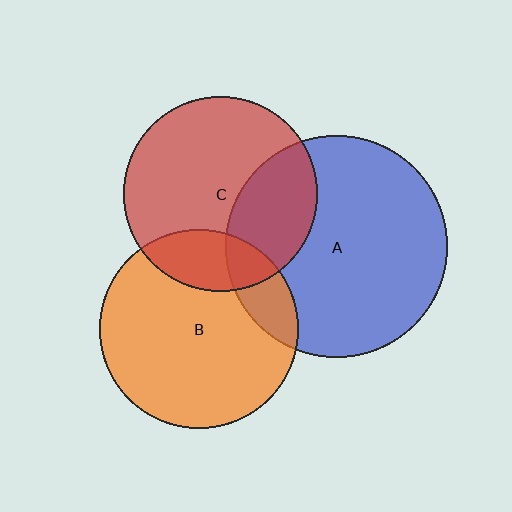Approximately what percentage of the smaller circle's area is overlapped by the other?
Approximately 30%.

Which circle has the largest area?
Circle A (blue).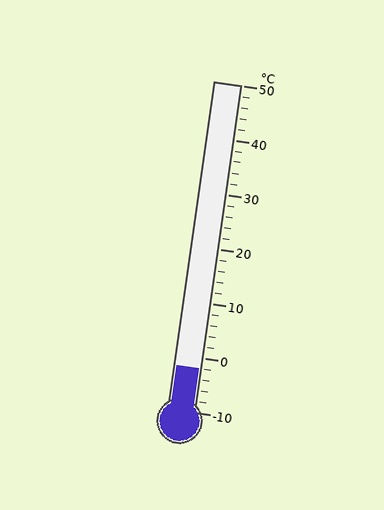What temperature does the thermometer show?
The thermometer shows approximately -2°C.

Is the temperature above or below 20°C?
The temperature is below 20°C.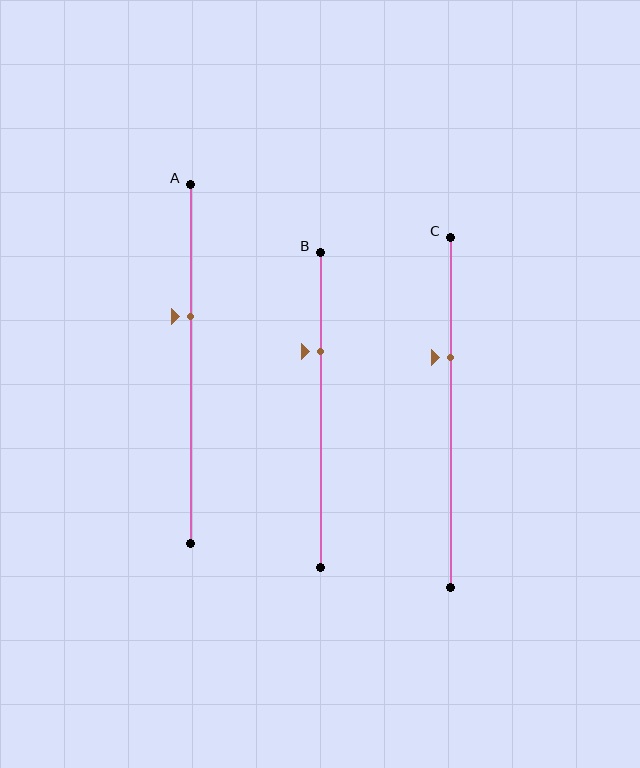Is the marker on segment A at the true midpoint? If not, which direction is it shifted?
No, the marker on segment A is shifted upward by about 13% of the segment length.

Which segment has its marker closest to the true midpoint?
Segment A has its marker closest to the true midpoint.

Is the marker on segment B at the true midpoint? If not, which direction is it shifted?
No, the marker on segment B is shifted upward by about 19% of the segment length.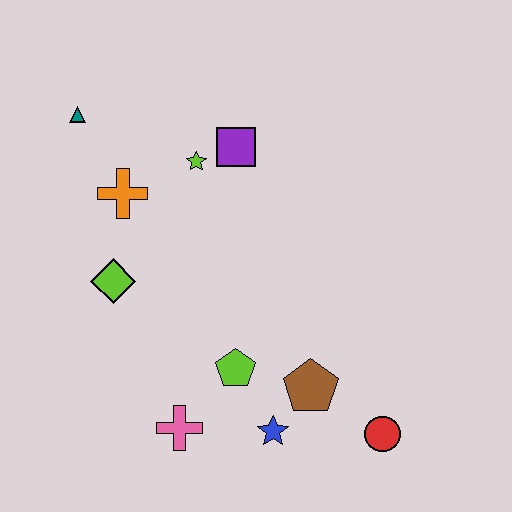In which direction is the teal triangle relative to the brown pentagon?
The teal triangle is above the brown pentagon.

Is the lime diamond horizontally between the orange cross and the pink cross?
No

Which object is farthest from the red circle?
The teal triangle is farthest from the red circle.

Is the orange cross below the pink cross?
No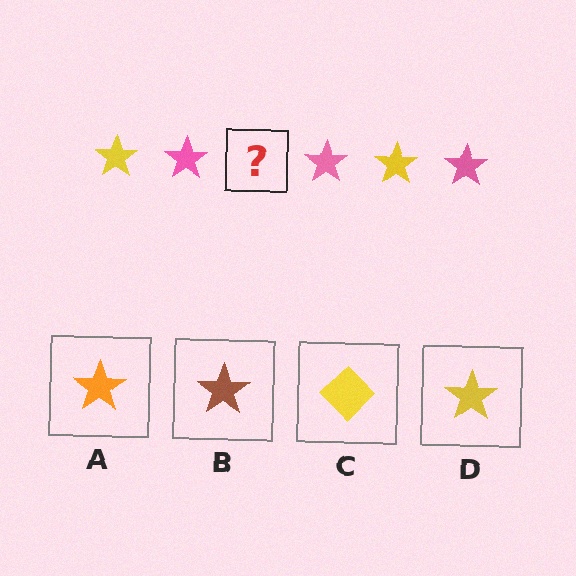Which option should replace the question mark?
Option D.